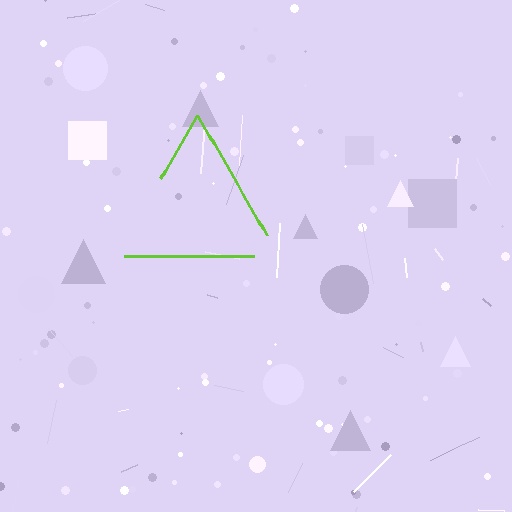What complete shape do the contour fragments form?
The contour fragments form a triangle.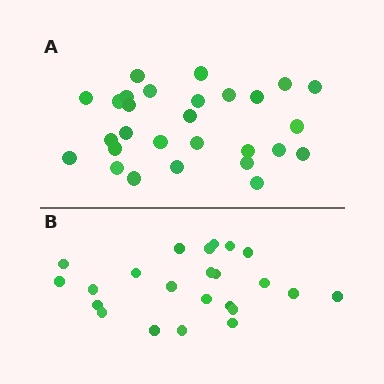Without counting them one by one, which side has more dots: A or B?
Region A (the top region) has more dots.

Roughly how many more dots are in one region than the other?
Region A has about 5 more dots than region B.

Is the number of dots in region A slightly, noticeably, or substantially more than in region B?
Region A has only slightly more — the two regions are fairly close. The ratio is roughly 1.2 to 1.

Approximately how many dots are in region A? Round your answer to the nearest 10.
About 30 dots. (The exact count is 28, which rounds to 30.)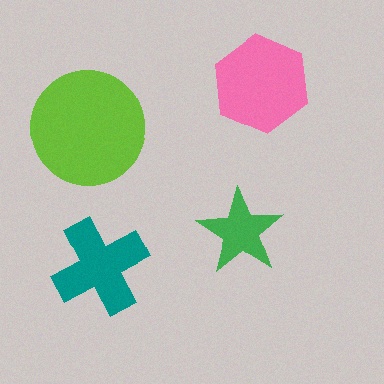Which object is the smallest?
The green star.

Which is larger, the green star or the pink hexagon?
The pink hexagon.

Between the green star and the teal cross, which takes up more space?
The teal cross.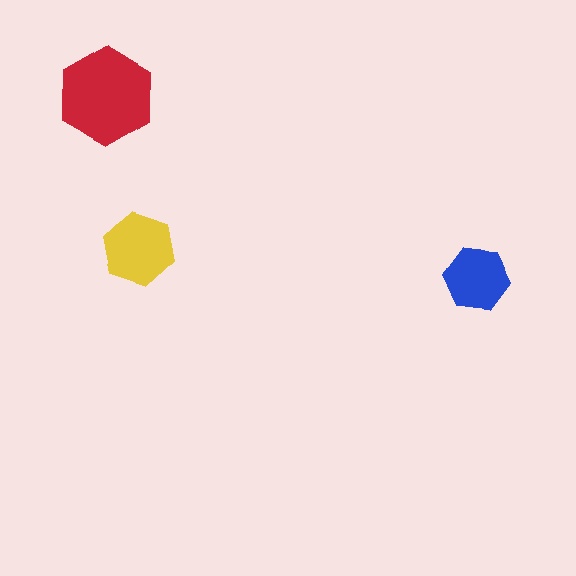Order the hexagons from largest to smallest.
the red one, the yellow one, the blue one.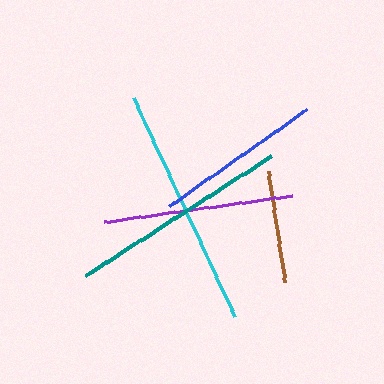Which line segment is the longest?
The cyan line is the longest at approximately 241 pixels.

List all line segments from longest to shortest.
From longest to shortest: cyan, teal, purple, blue, brown.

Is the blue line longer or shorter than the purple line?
The purple line is longer than the blue line.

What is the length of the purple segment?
The purple segment is approximately 190 pixels long.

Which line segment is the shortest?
The brown line is the shortest at approximately 112 pixels.